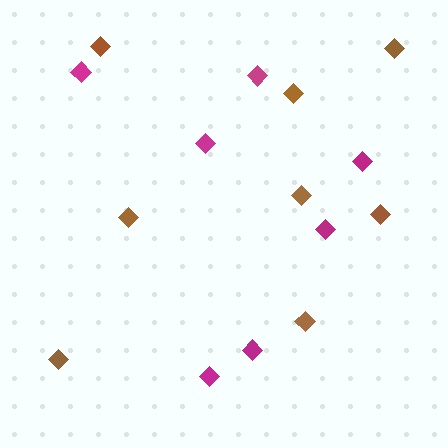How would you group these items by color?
There are 2 groups: one group of magenta diamonds (7) and one group of brown diamonds (8).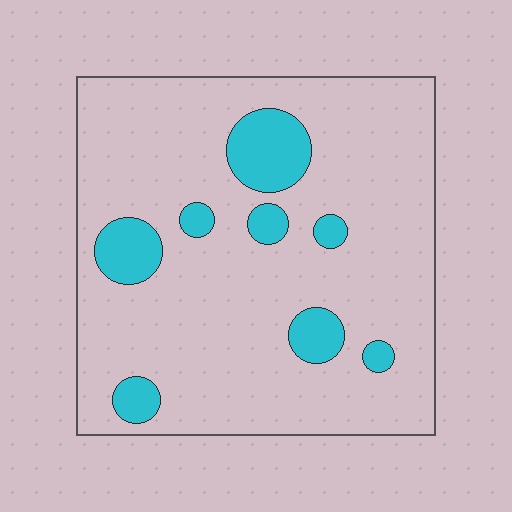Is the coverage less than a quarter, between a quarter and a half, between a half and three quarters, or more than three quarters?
Less than a quarter.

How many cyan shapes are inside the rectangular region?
8.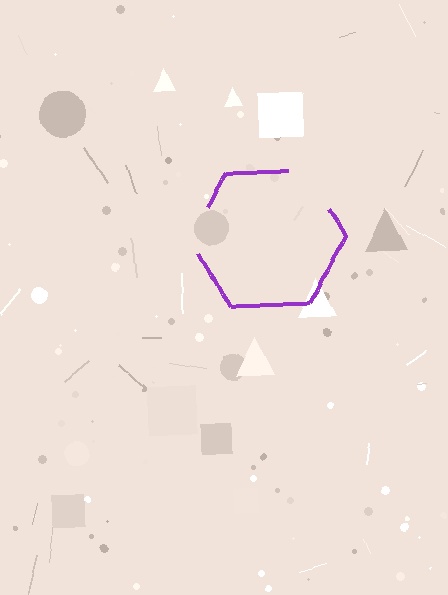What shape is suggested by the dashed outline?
The dashed outline suggests a hexagon.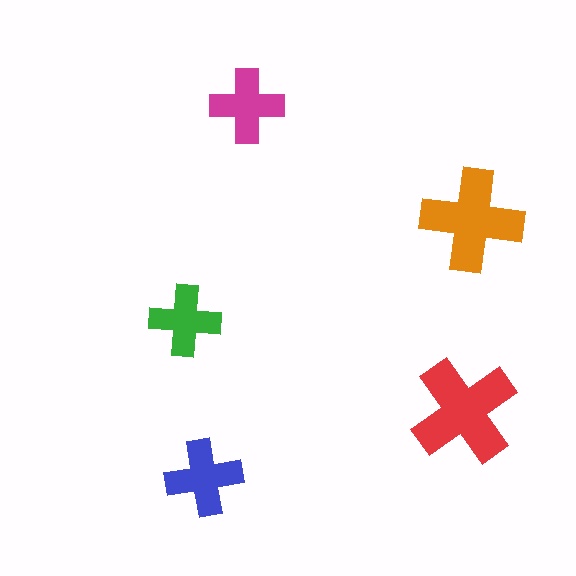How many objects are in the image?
There are 5 objects in the image.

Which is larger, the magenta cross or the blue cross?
The blue one.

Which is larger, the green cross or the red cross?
The red one.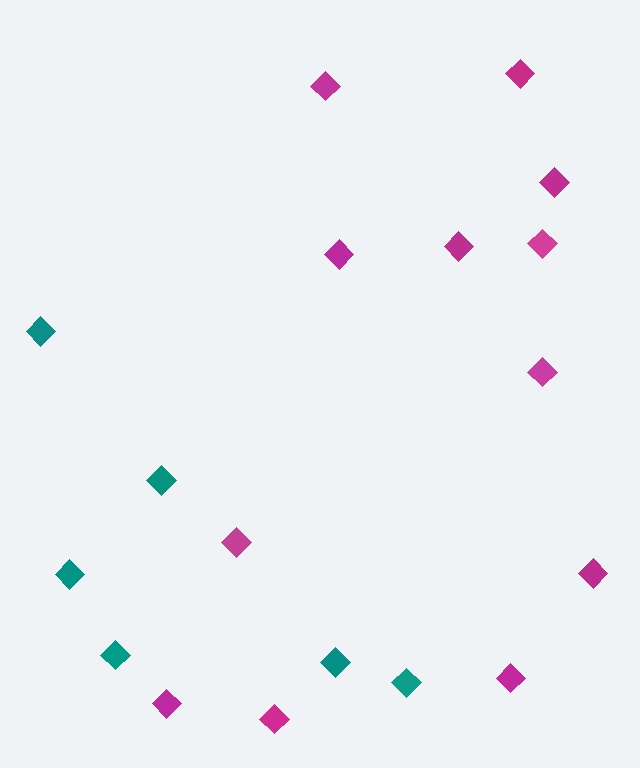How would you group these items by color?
There are 2 groups: one group of magenta diamonds (12) and one group of teal diamonds (6).